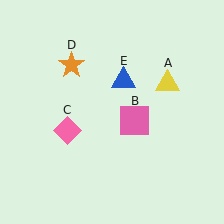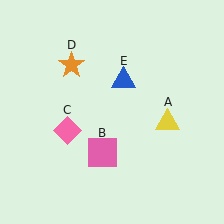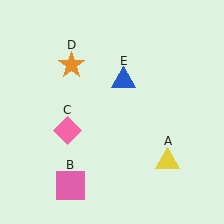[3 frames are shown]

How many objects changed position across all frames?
2 objects changed position: yellow triangle (object A), pink square (object B).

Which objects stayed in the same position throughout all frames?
Pink diamond (object C) and orange star (object D) and blue triangle (object E) remained stationary.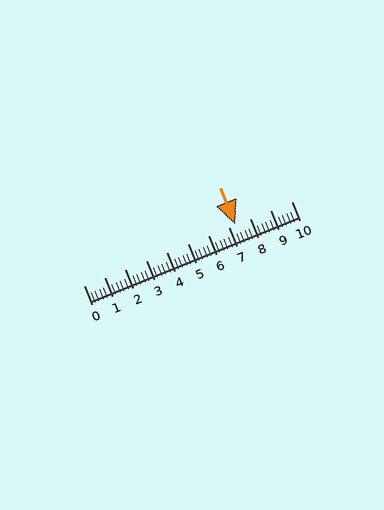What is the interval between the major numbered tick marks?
The major tick marks are spaced 1 units apart.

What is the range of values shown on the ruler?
The ruler shows values from 0 to 10.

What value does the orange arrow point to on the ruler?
The orange arrow points to approximately 7.3.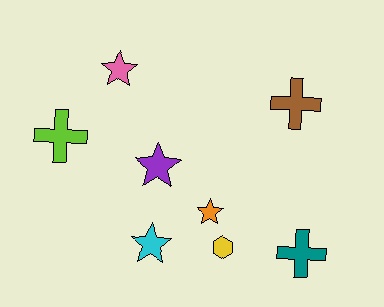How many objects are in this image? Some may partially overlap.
There are 8 objects.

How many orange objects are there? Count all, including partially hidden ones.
There is 1 orange object.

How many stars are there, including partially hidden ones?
There are 4 stars.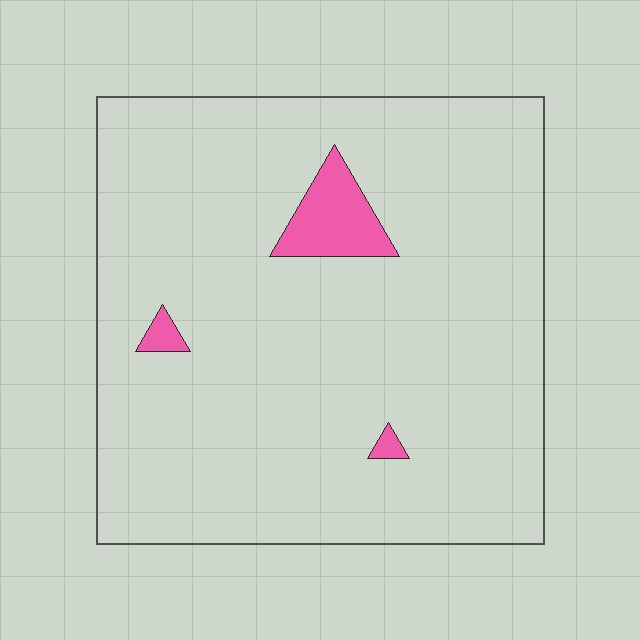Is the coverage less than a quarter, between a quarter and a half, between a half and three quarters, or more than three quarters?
Less than a quarter.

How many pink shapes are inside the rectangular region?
3.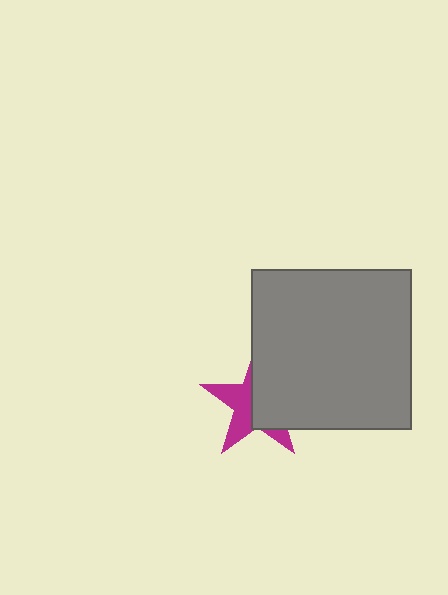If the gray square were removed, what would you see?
You would see the complete magenta star.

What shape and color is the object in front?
The object in front is a gray square.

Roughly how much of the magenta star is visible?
About half of it is visible (roughly 46%).